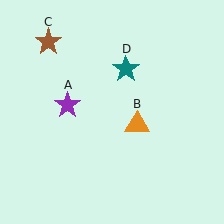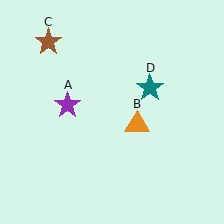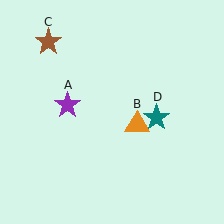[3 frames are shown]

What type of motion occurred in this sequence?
The teal star (object D) rotated clockwise around the center of the scene.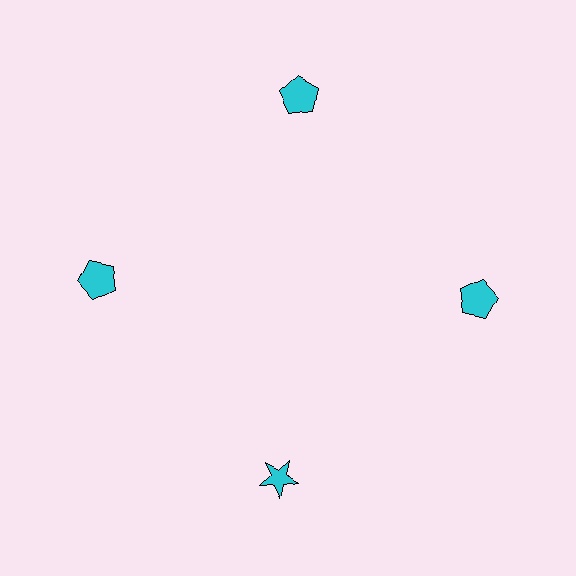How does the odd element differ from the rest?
It has a different shape: star instead of pentagon.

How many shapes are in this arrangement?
There are 4 shapes arranged in a ring pattern.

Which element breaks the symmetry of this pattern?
The cyan star at roughly the 6 o'clock position breaks the symmetry. All other shapes are cyan pentagons.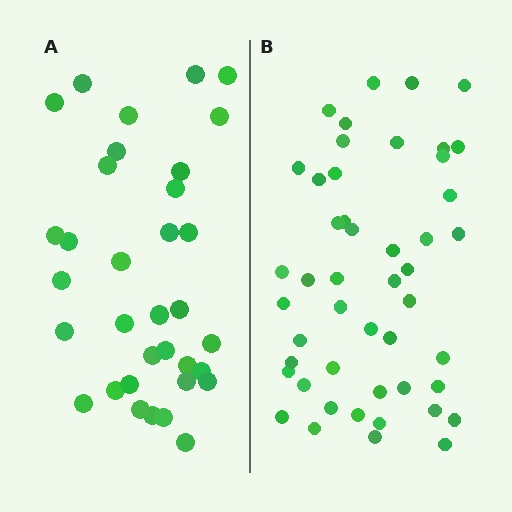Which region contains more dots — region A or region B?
Region B (the right region) has more dots.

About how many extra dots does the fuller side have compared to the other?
Region B has approximately 15 more dots than region A.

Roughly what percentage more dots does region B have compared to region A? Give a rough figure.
About 40% more.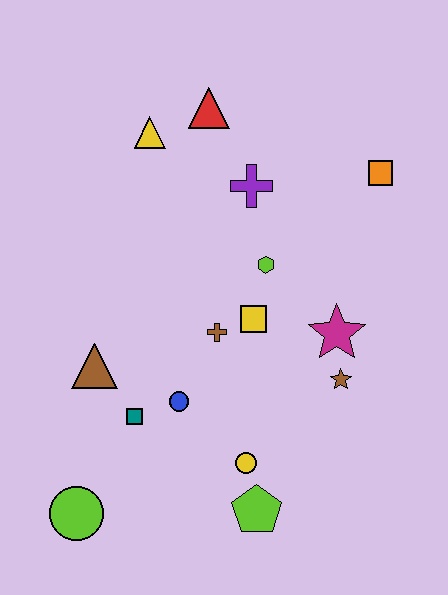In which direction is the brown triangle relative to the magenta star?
The brown triangle is to the left of the magenta star.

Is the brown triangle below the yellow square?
Yes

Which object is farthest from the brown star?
The yellow triangle is farthest from the brown star.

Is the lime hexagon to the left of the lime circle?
No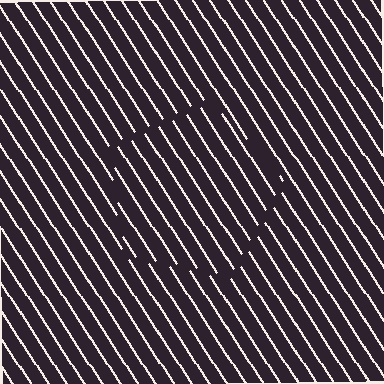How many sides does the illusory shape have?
5 sides — the line-ends trace a pentagon.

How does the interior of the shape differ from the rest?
The interior of the shape contains the same grating, shifted by half a period — the contour is defined by the phase discontinuity where line-ends from the inner and outer gratings abut.